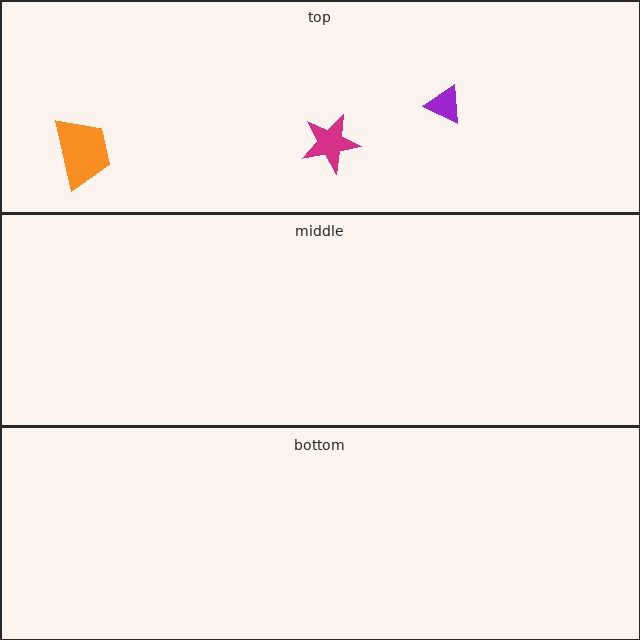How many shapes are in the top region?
3.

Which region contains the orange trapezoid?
The top region.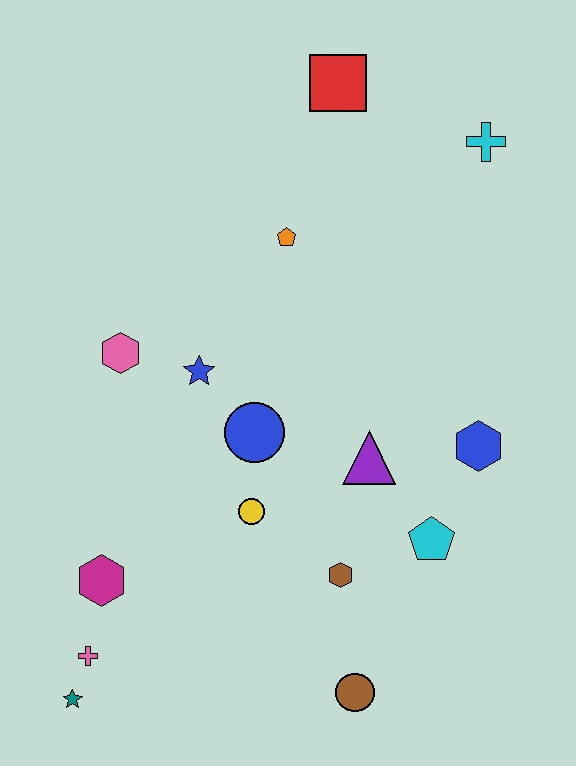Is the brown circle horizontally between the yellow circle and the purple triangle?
Yes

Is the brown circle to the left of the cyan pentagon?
Yes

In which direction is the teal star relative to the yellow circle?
The teal star is below the yellow circle.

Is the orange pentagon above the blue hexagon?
Yes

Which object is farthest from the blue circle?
The cyan cross is farthest from the blue circle.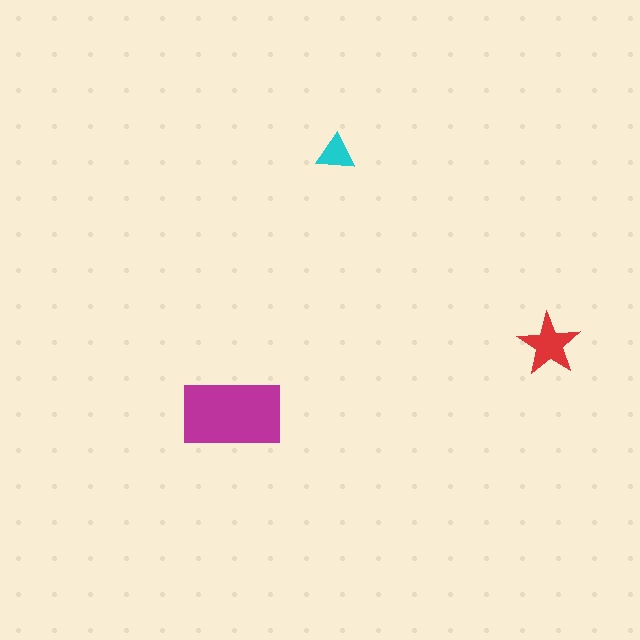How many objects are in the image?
There are 3 objects in the image.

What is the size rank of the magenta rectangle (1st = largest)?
1st.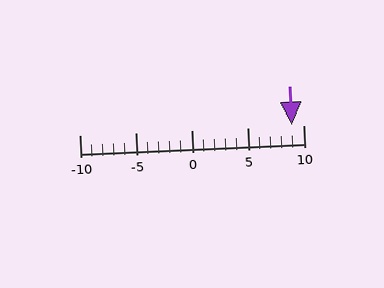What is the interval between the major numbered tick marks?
The major tick marks are spaced 5 units apart.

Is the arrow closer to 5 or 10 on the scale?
The arrow is closer to 10.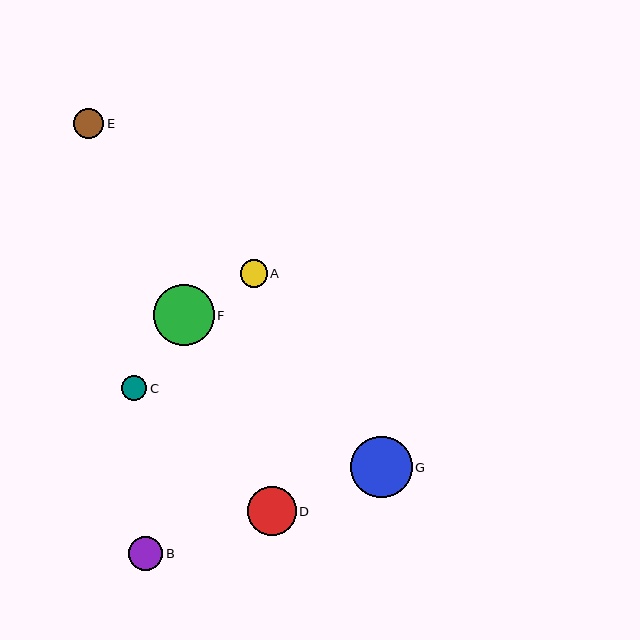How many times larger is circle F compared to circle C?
Circle F is approximately 2.4 times the size of circle C.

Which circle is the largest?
Circle G is the largest with a size of approximately 62 pixels.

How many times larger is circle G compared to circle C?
Circle G is approximately 2.4 times the size of circle C.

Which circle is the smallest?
Circle C is the smallest with a size of approximately 25 pixels.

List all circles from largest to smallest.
From largest to smallest: G, F, D, B, E, A, C.